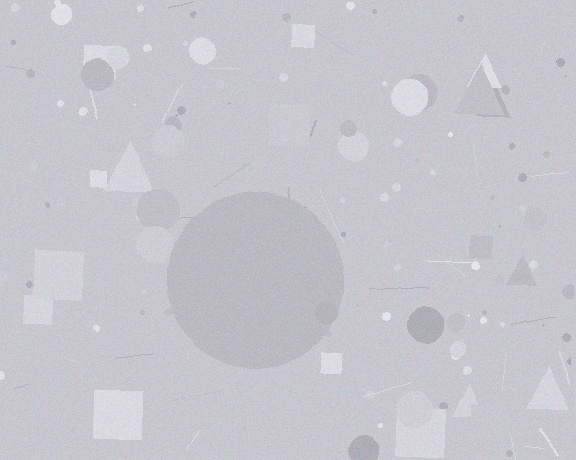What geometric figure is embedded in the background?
A circle is embedded in the background.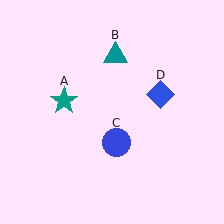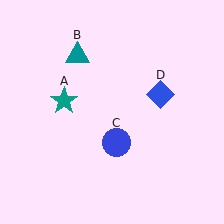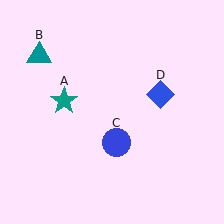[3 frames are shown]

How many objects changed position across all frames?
1 object changed position: teal triangle (object B).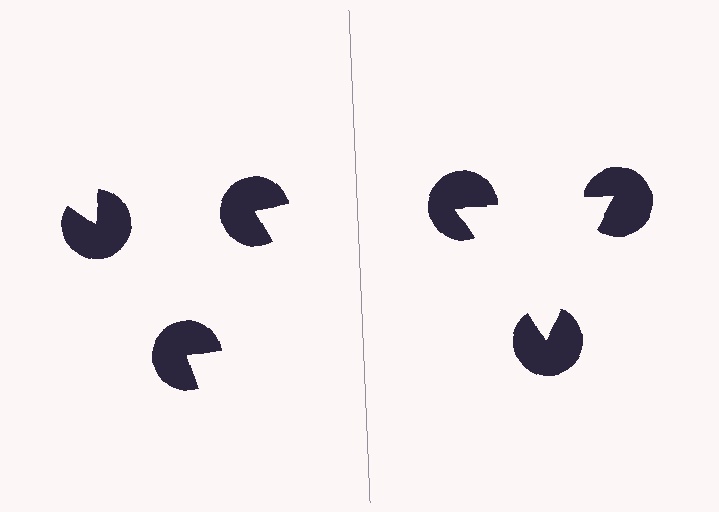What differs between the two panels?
The pac-man discs are positioned identically on both sides; only the wedge orientations differ. On the right they align to a triangle; on the left they are misaligned.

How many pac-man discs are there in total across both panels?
6 — 3 on each side.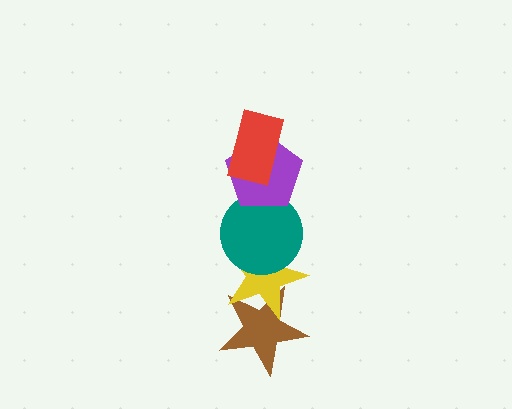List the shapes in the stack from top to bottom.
From top to bottom: the red rectangle, the purple pentagon, the teal circle, the yellow star, the brown star.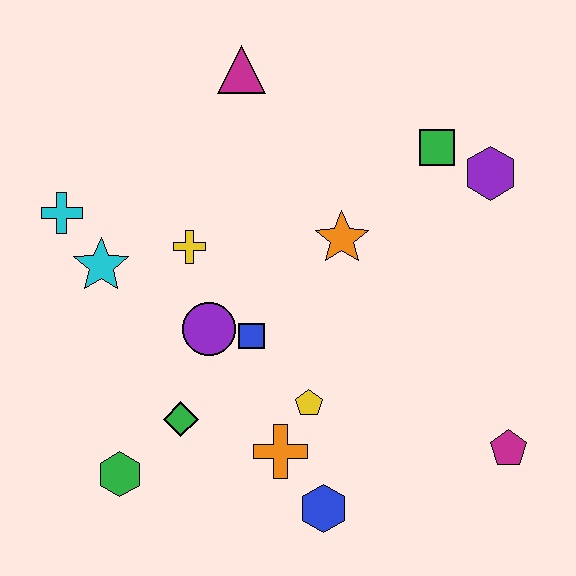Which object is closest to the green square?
The purple hexagon is closest to the green square.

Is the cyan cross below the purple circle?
No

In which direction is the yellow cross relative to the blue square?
The yellow cross is above the blue square.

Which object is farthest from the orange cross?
The magenta triangle is farthest from the orange cross.